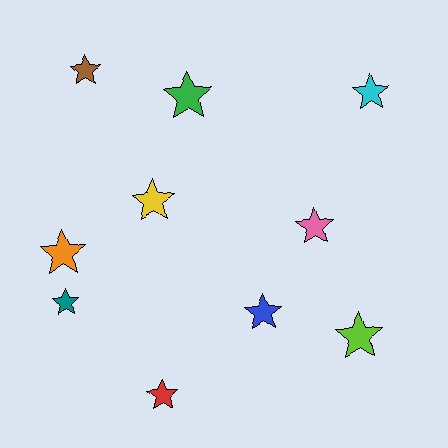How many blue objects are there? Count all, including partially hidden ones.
There is 1 blue object.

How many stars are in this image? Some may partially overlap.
There are 10 stars.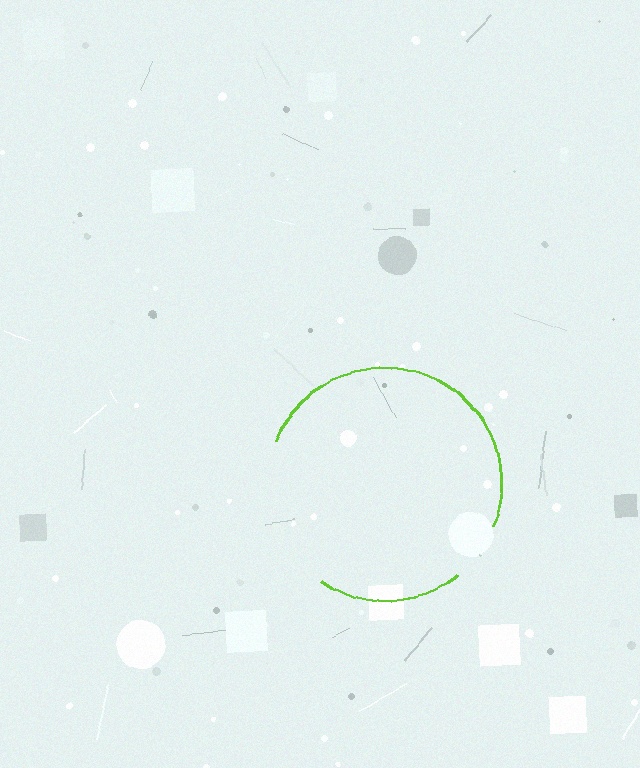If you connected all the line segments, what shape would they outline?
They would outline a circle.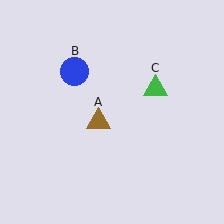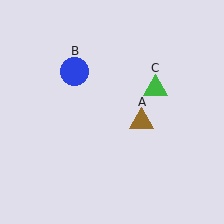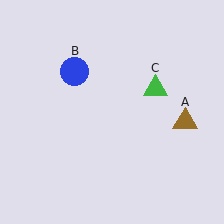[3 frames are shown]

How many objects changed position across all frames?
1 object changed position: brown triangle (object A).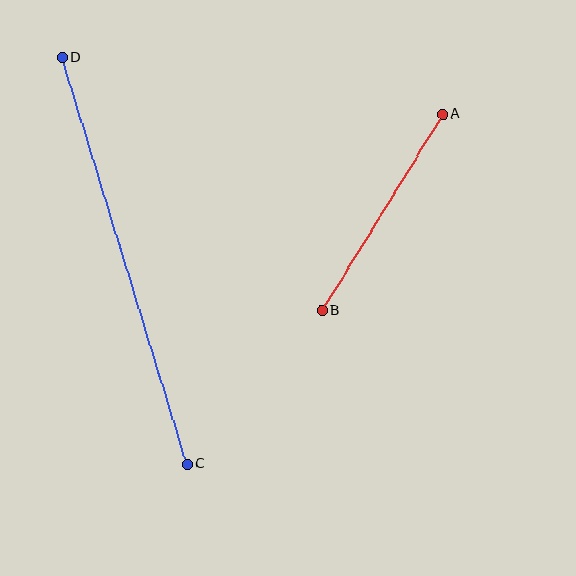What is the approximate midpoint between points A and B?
The midpoint is at approximately (382, 212) pixels.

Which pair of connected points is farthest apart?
Points C and D are farthest apart.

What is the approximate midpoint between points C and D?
The midpoint is at approximately (124, 261) pixels.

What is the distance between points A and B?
The distance is approximately 230 pixels.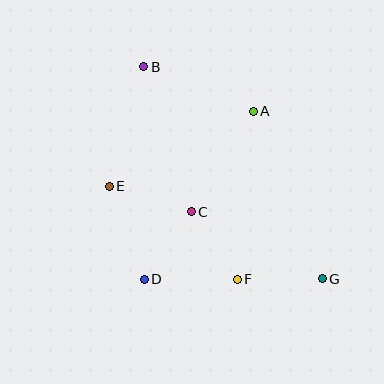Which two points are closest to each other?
Points C and F are closest to each other.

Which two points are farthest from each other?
Points B and G are farthest from each other.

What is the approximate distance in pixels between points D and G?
The distance between D and G is approximately 178 pixels.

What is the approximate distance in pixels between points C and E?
The distance between C and E is approximately 86 pixels.